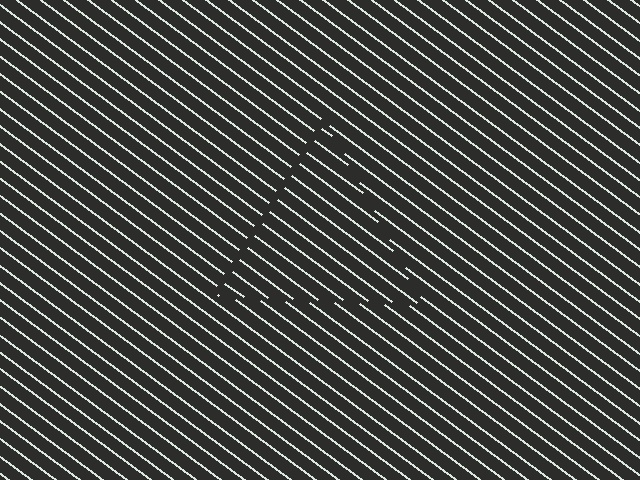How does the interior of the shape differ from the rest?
The interior of the shape contains the same grating, shifted by half a period — the contour is defined by the phase discontinuity where line-ends from the inner and outer gratings abut.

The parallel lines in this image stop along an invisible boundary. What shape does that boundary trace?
An illusory triangle. The interior of the shape contains the same grating, shifted by half a period — the contour is defined by the phase discontinuity where line-ends from the inner and outer gratings abut.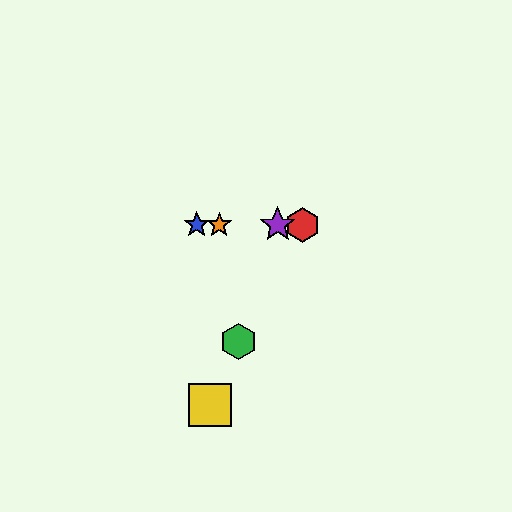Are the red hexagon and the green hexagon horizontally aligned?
No, the red hexagon is at y≈225 and the green hexagon is at y≈341.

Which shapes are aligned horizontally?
The red hexagon, the blue star, the purple star, the orange star are aligned horizontally.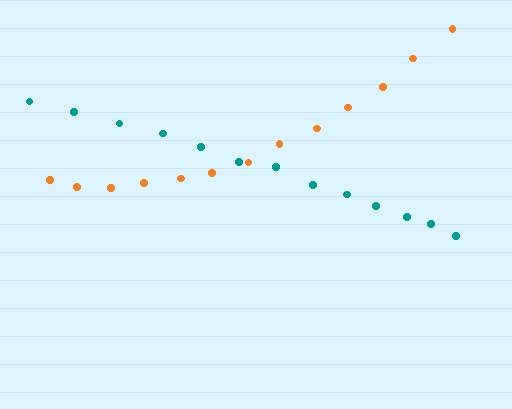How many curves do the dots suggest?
There are 2 distinct paths.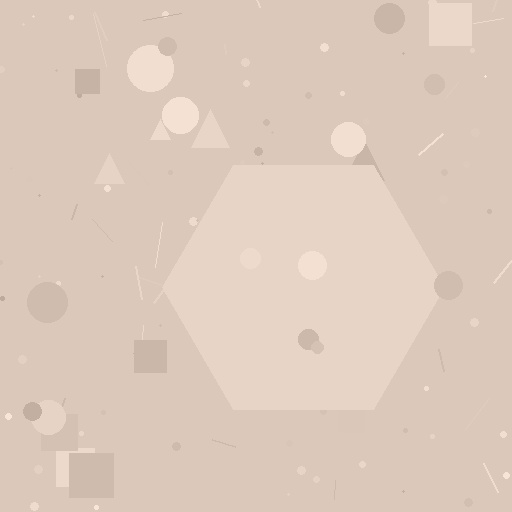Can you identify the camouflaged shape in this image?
The camouflaged shape is a hexagon.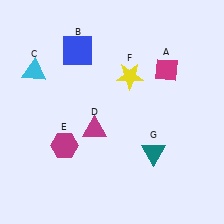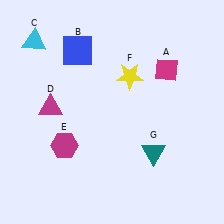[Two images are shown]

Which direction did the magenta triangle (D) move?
The magenta triangle (D) moved left.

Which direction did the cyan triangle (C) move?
The cyan triangle (C) moved up.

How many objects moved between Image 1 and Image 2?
2 objects moved between the two images.